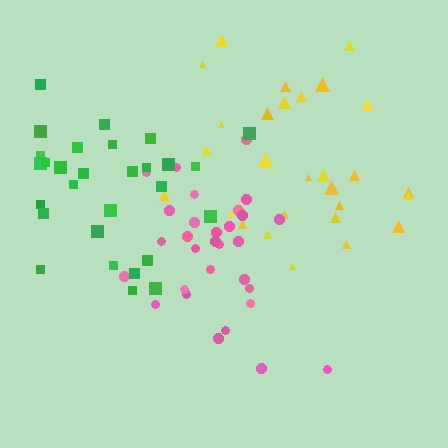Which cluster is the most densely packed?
Pink.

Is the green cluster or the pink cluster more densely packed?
Pink.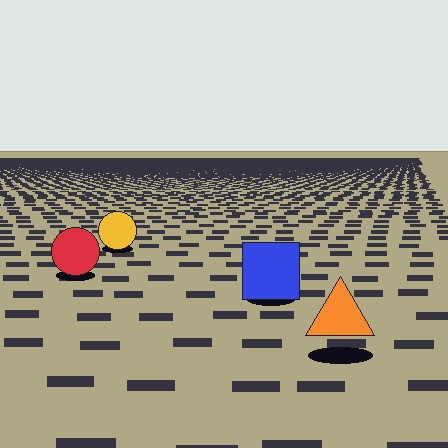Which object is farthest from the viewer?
The yellow circle is farthest from the viewer. It appears smaller and the ground texture around it is denser.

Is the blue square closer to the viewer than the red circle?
Yes. The blue square is closer — you can tell from the texture gradient: the ground texture is coarser near it.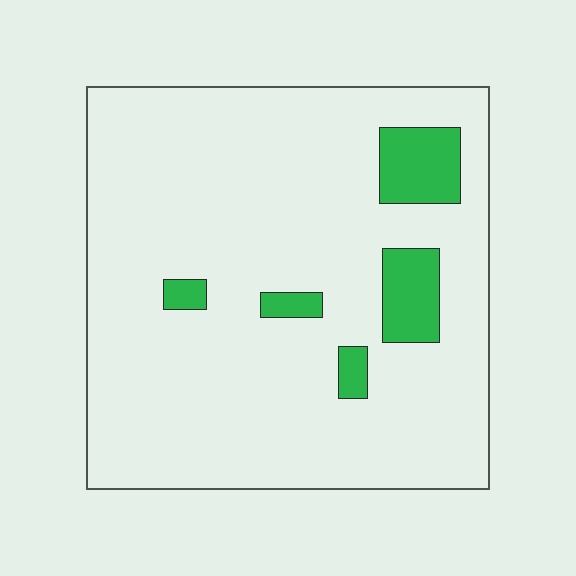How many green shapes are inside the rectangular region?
5.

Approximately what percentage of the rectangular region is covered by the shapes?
Approximately 10%.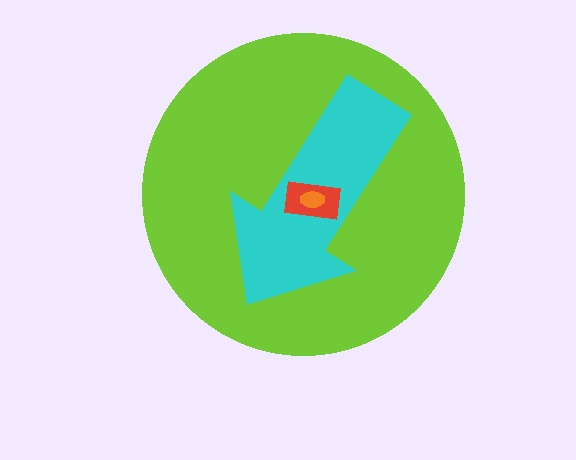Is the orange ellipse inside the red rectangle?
Yes.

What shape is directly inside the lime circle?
The cyan arrow.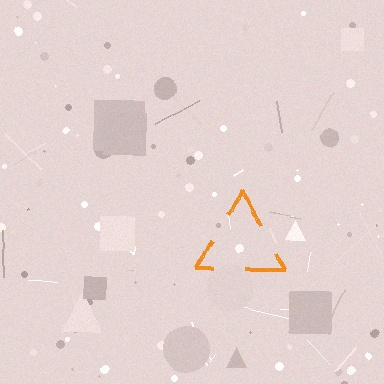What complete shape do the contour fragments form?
The contour fragments form a triangle.